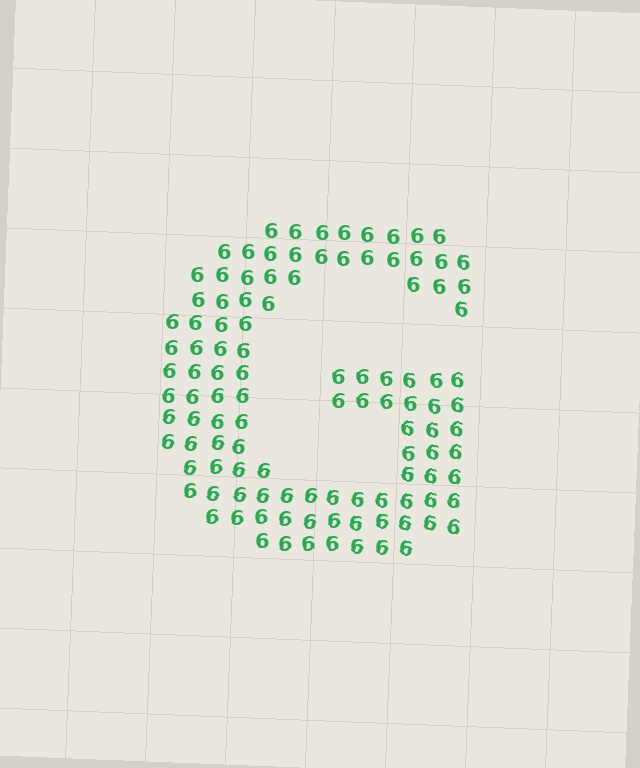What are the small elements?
The small elements are digit 6's.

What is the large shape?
The large shape is the letter G.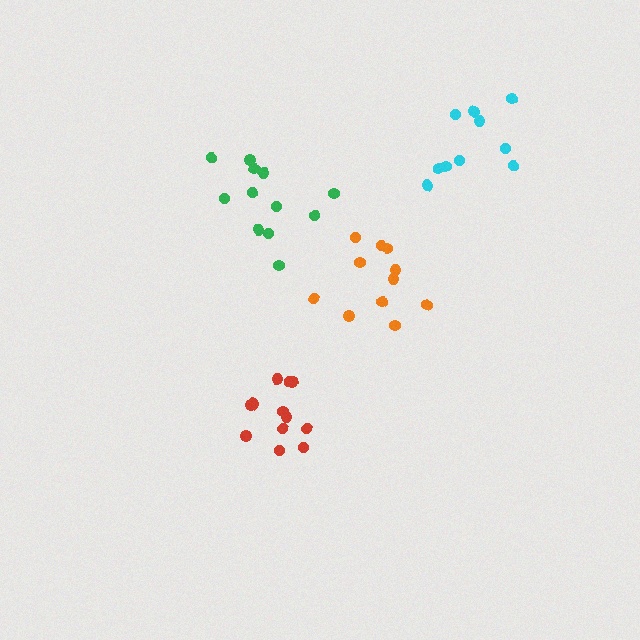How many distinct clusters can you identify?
There are 4 distinct clusters.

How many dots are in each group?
Group 1: 12 dots, Group 2: 11 dots, Group 3: 12 dots, Group 4: 10 dots (45 total).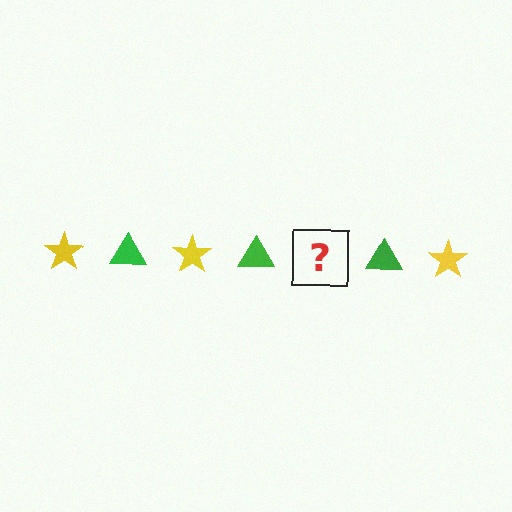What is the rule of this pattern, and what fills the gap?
The rule is that the pattern alternates between yellow star and green triangle. The gap should be filled with a yellow star.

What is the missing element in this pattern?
The missing element is a yellow star.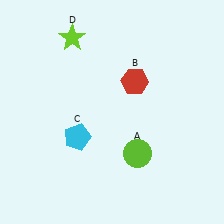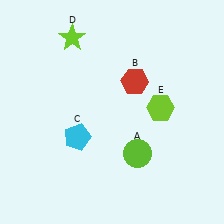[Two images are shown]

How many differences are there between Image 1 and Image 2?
There is 1 difference between the two images.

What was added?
A lime hexagon (E) was added in Image 2.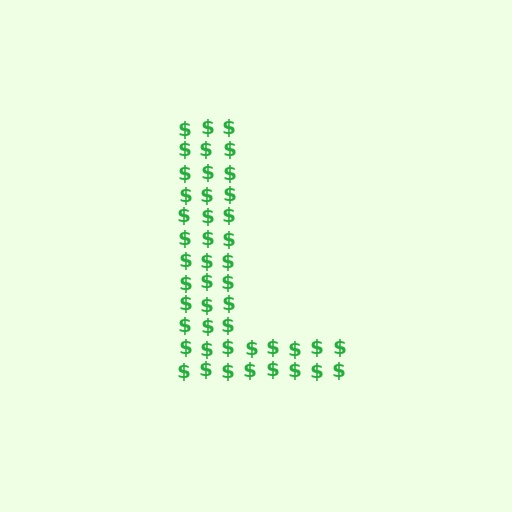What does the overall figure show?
The overall figure shows the letter L.